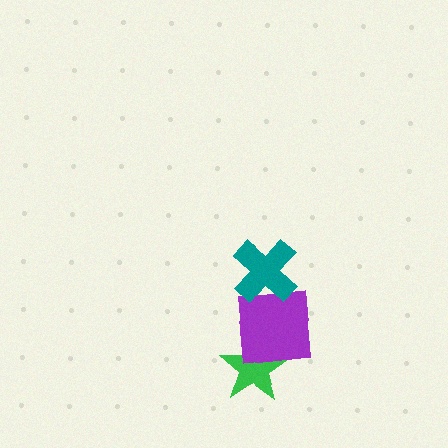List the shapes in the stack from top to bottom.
From top to bottom: the teal cross, the purple square, the green star.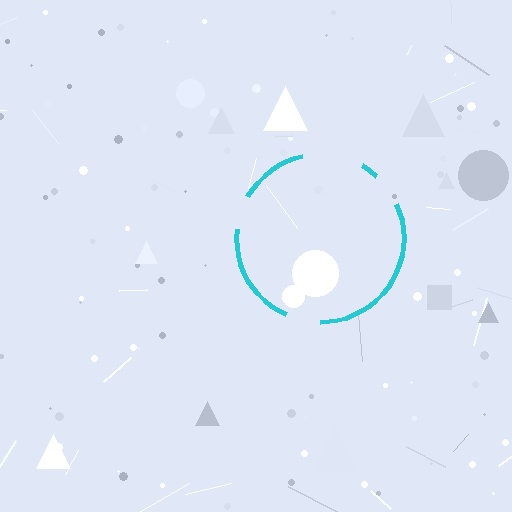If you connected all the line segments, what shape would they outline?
They would outline a circle.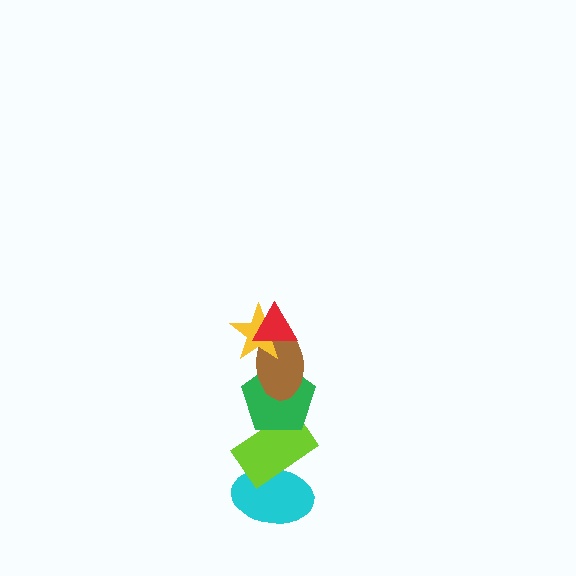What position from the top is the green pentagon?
The green pentagon is 4th from the top.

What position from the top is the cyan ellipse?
The cyan ellipse is 6th from the top.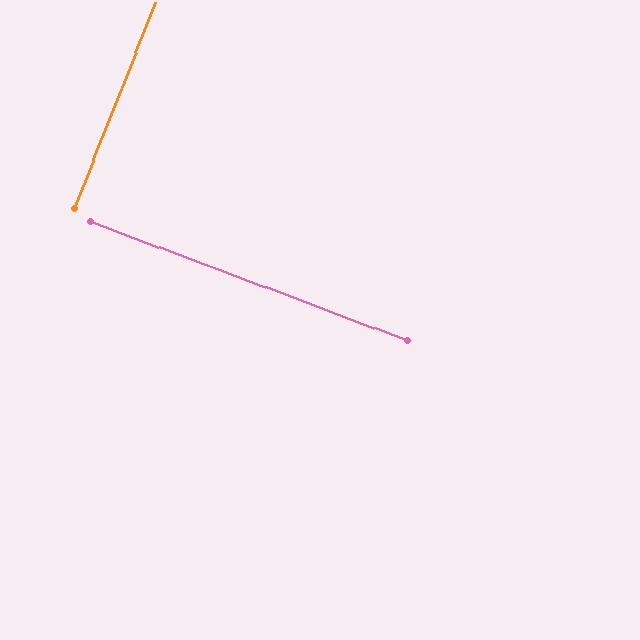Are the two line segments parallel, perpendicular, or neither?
Perpendicular — they meet at approximately 89°.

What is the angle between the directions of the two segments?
Approximately 89 degrees.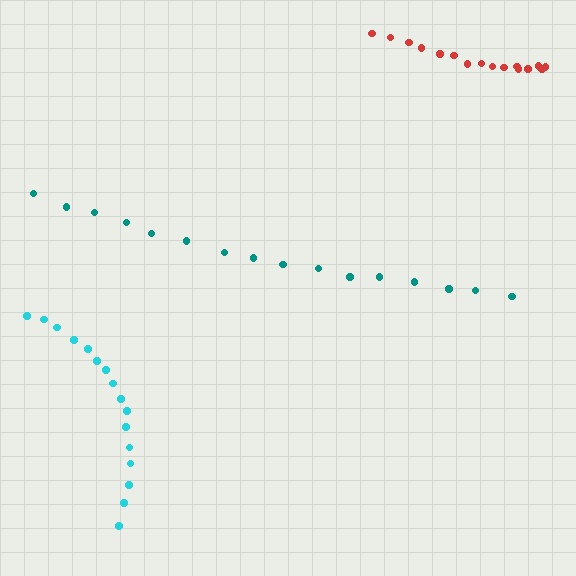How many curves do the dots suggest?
There are 3 distinct paths.